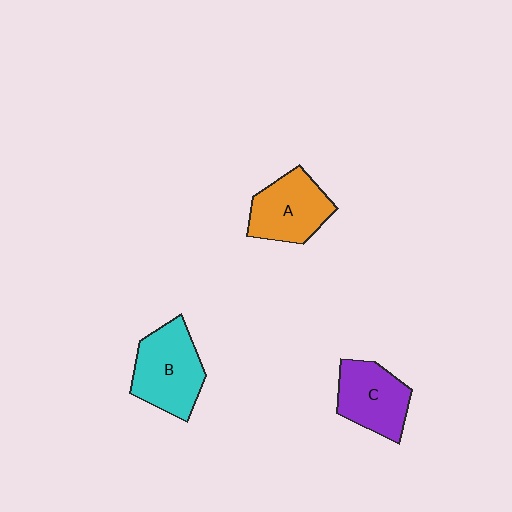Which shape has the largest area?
Shape B (cyan).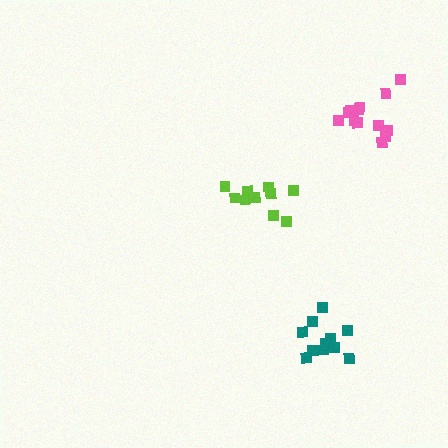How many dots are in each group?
Group 1: 10 dots, Group 2: 11 dots, Group 3: 13 dots (34 total).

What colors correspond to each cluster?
The clusters are colored: lime, teal, pink.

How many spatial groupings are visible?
There are 3 spatial groupings.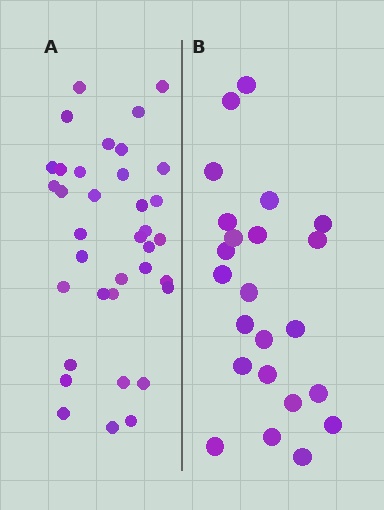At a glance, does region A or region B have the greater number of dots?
Region A (the left region) has more dots.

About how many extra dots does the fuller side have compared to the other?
Region A has approximately 15 more dots than region B.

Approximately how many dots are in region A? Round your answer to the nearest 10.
About 40 dots. (The exact count is 36, which rounds to 40.)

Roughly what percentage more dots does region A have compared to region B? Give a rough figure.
About 55% more.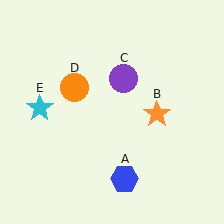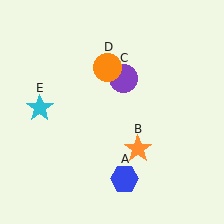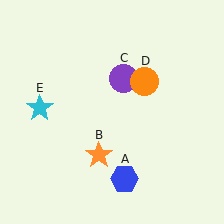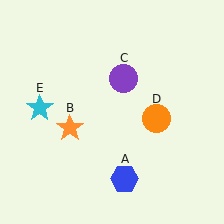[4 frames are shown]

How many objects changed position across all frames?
2 objects changed position: orange star (object B), orange circle (object D).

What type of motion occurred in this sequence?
The orange star (object B), orange circle (object D) rotated clockwise around the center of the scene.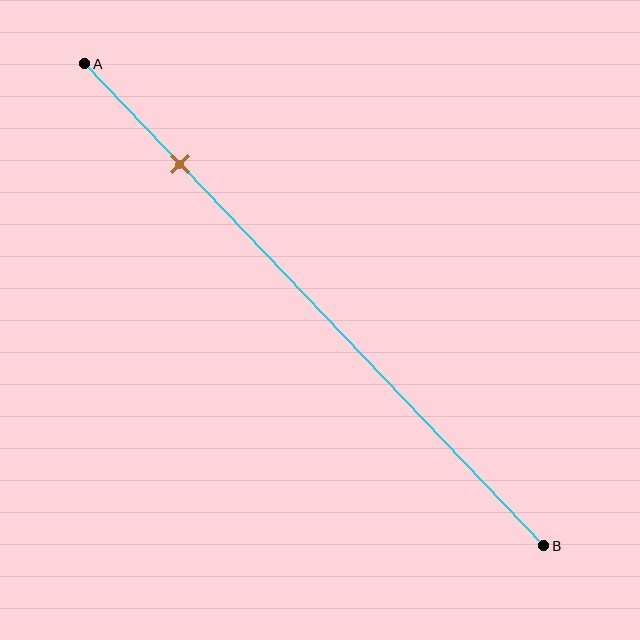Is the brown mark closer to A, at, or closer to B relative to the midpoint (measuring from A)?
The brown mark is closer to point A than the midpoint of segment AB.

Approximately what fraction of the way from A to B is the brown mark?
The brown mark is approximately 20% of the way from A to B.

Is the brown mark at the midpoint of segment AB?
No, the mark is at about 20% from A, not at the 50% midpoint.